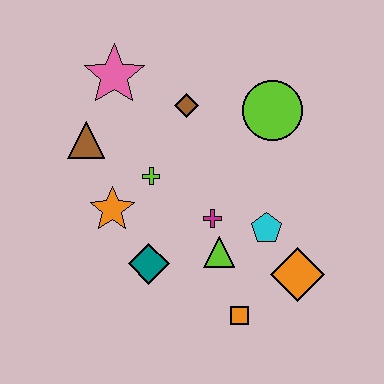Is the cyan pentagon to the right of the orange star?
Yes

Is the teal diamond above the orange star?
No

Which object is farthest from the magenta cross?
The pink star is farthest from the magenta cross.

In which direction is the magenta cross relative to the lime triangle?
The magenta cross is above the lime triangle.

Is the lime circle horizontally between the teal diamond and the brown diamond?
No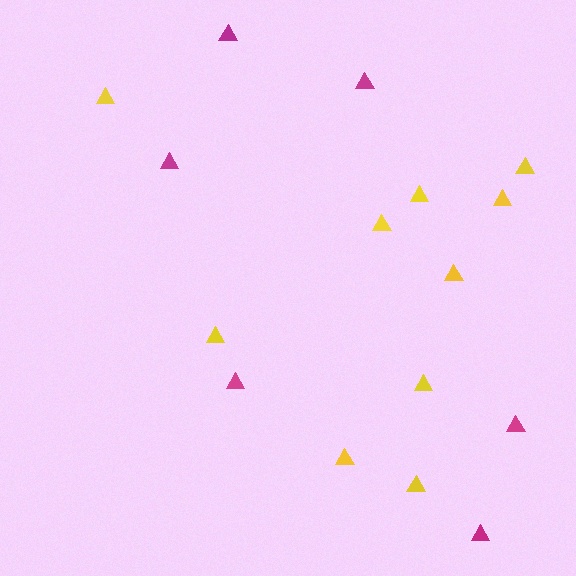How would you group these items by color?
There are 2 groups: one group of yellow triangles (10) and one group of magenta triangles (6).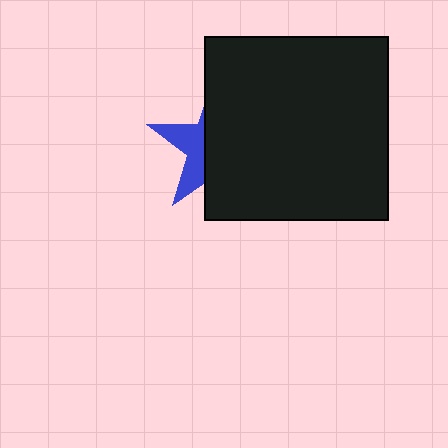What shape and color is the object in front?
The object in front is a black square.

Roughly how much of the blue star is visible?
A small part of it is visible (roughly 33%).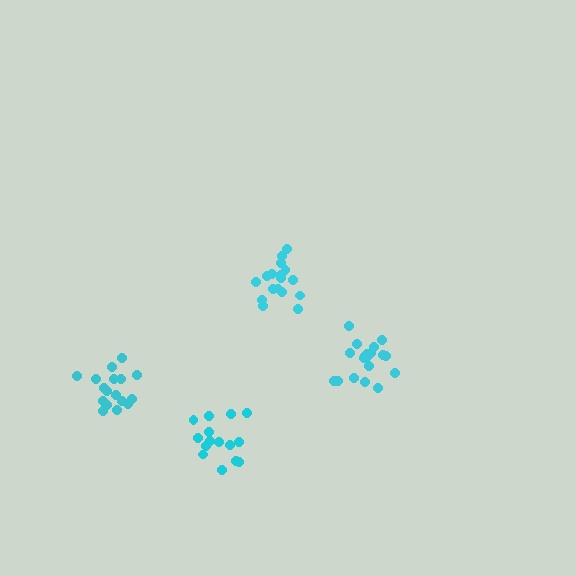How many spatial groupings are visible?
There are 4 spatial groupings.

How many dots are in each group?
Group 1: 15 dots, Group 2: 19 dots, Group 3: 17 dots, Group 4: 18 dots (69 total).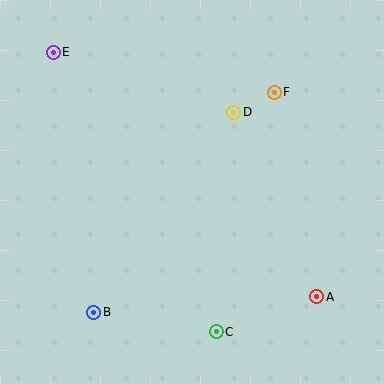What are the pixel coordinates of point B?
Point B is at (94, 312).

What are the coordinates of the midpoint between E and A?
The midpoint between E and A is at (185, 175).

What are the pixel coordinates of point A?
Point A is at (317, 297).